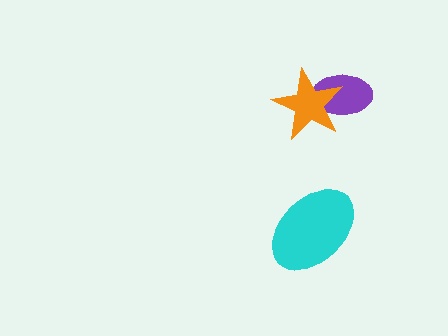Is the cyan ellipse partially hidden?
No, no other shape covers it.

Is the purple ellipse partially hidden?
Yes, it is partially covered by another shape.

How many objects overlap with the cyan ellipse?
0 objects overlap with the cyan ellipse.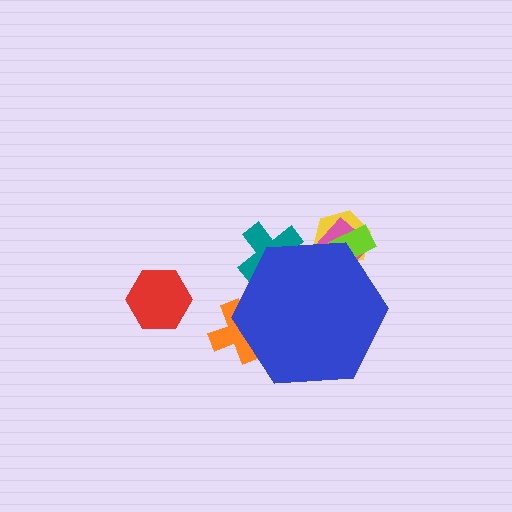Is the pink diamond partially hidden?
Yes, the pink diamond is partially hidden behind the blue hexagon.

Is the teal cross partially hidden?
Yes, the teal cross is partially hidden behind the blue hexagon.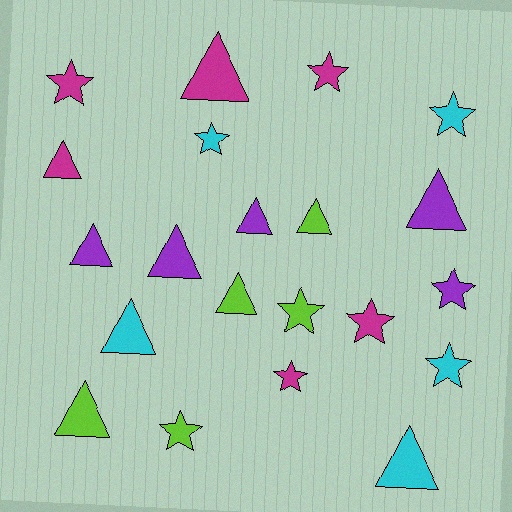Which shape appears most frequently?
Triangle, with 11 objects.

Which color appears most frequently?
Magenta, with 6 objects.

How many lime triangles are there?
There are 3 lime triangles.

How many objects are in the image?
There are 21 objects.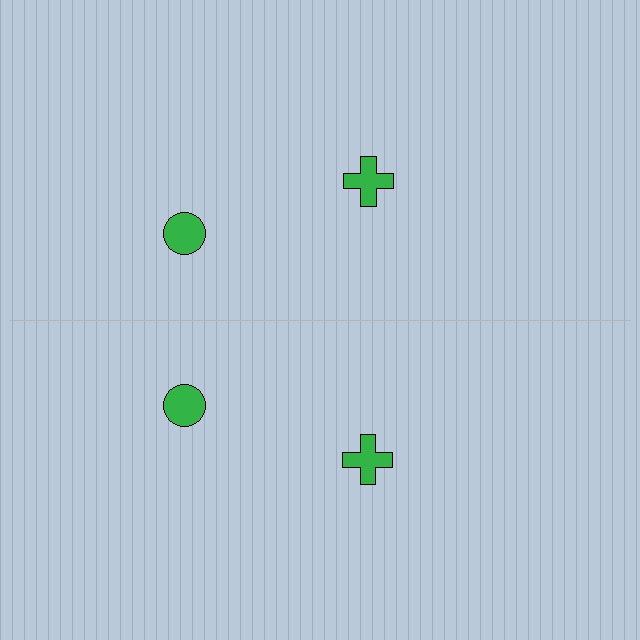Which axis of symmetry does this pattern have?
The pattern has a horizontal axis of symmetry running through the center of the image.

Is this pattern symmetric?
Yes, this pattern has bilateral (reflection) symmetry.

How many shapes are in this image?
There are 4 shapes in this image.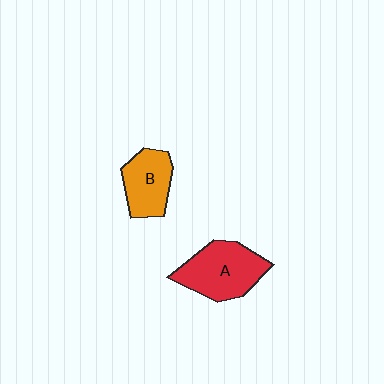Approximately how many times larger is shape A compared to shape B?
Approximately 1.4 times.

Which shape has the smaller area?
Shape B (orange).